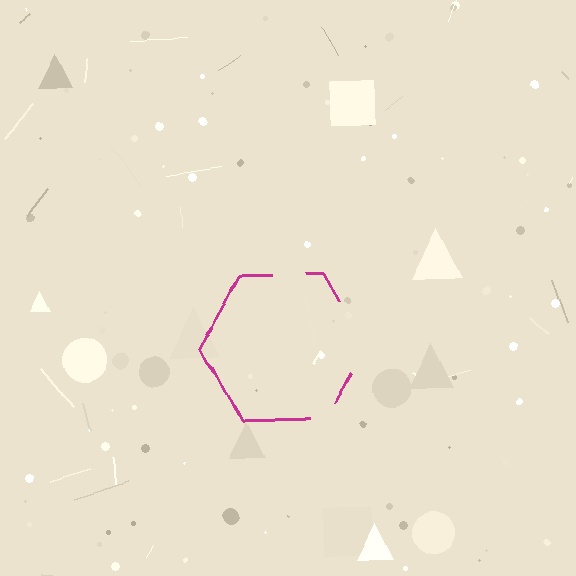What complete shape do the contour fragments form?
The contour fragments form a hexagon.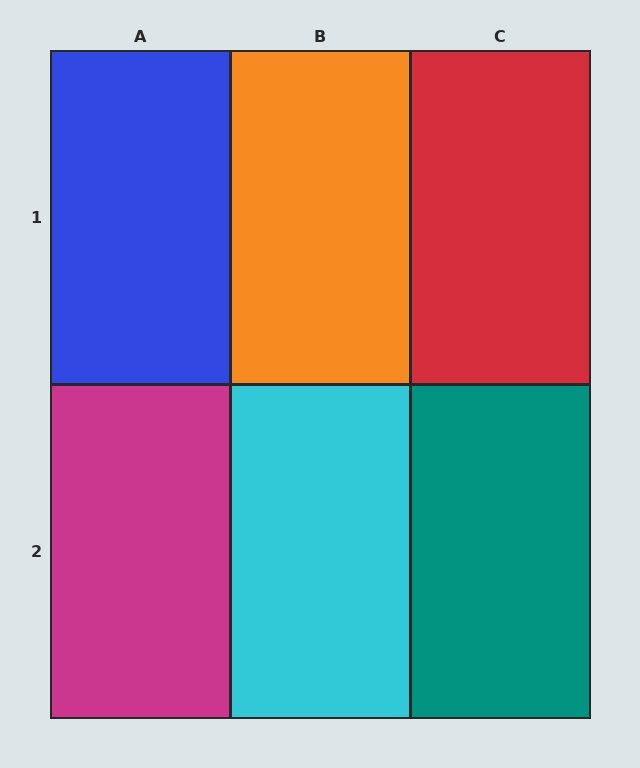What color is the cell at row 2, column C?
Teal.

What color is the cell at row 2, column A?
Magenta.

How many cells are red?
1 cell is red.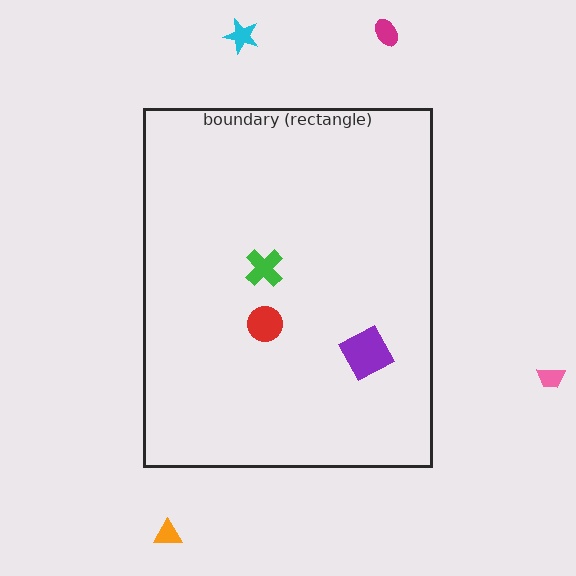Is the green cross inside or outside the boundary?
Inside.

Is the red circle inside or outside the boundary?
Inside.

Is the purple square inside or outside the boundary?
Inside.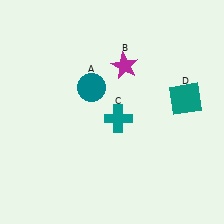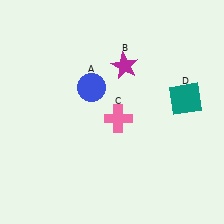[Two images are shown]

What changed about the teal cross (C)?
In Image 1, C is teal. In Image 2, it changed to pink.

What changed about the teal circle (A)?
In Image 1, A is teal. In Image 2, it changed to blue.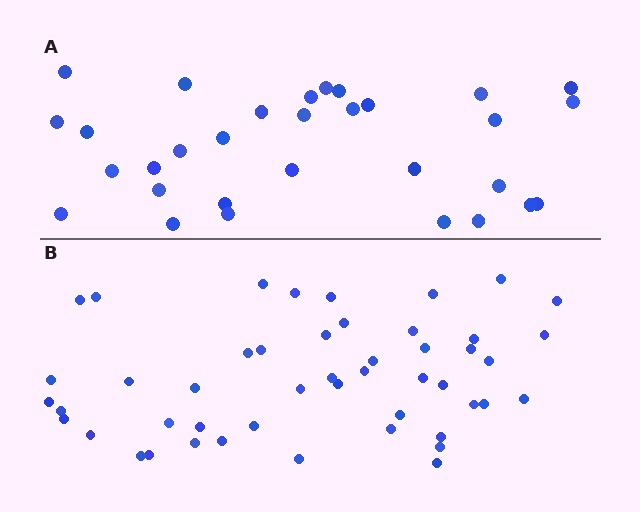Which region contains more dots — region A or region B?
Region B (the bottom region) has more dots.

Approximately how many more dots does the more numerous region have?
Region B has approximately 15 more dots than region A.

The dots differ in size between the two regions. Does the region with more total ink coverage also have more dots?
No. Region A has more total ink coverage because its dots are larger, but region B actually contains more individual dots. Total area can be misleading — the number of items is what matters here.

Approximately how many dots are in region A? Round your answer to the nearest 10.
About 30 dots. (The exact count is 31, which rounds to 30.)